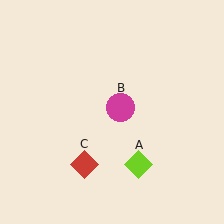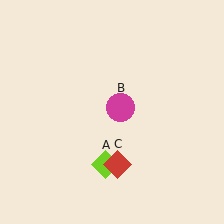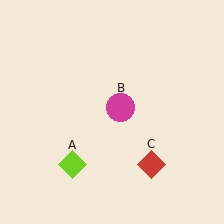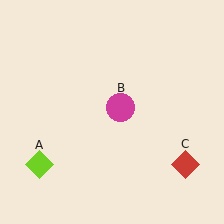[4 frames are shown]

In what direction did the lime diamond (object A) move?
The lime diamond (object A) moved left.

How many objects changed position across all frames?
2 objects changed position: lime diamond (object A), red diamond (object C).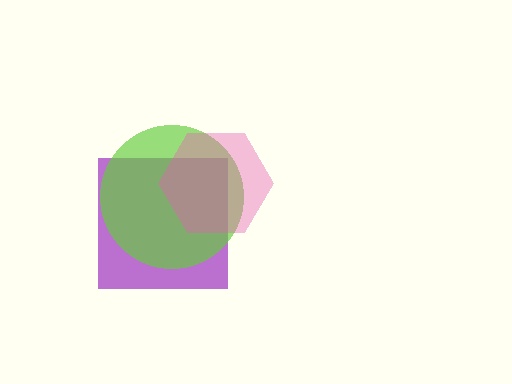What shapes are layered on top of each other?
The layered shapes are: a purple square, a lime circle, a pink hexagon.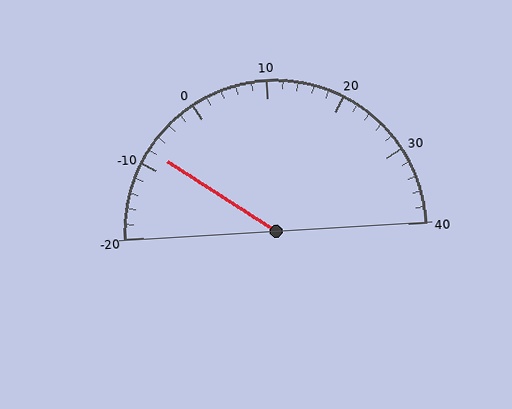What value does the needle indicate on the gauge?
The needle indicates approximately -8.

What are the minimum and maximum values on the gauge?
The gauge ranges from -20 to 40.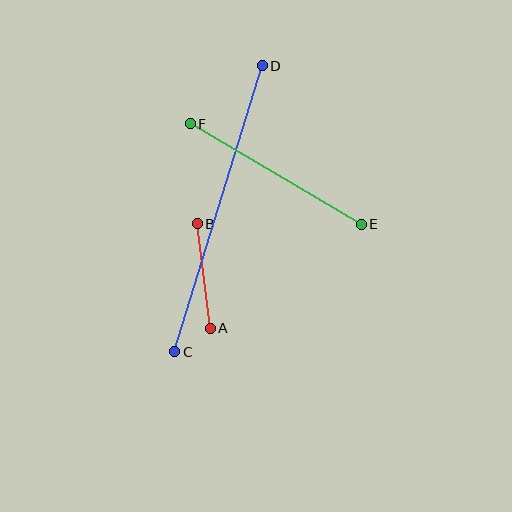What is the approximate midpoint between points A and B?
The midpoint is at approximately (204, 276) pixels.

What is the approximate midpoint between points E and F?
The midpoint is at approximately (276, 174) pixels.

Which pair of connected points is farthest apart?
Points C and D are farthest apart.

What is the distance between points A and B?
The distance is approximately 105 pixels.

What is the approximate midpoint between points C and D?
The midpoint is at approximately (218, 209) pixels.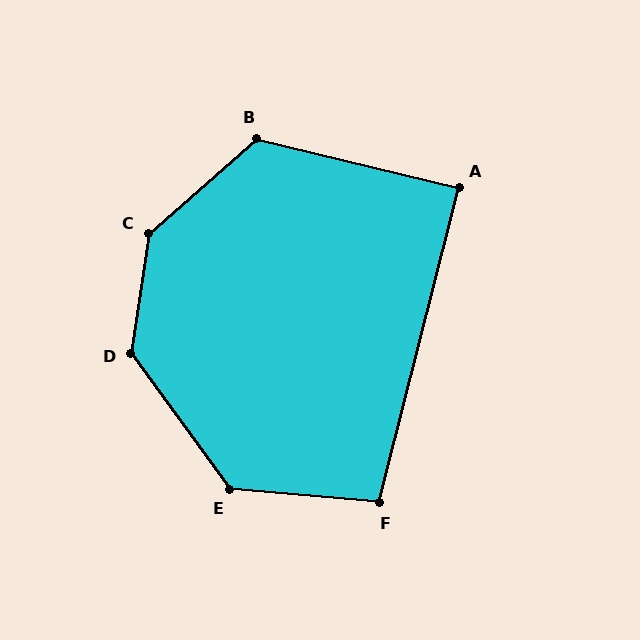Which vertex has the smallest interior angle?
A, at approximately 89 degrees.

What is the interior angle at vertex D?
Approximately 136 degrees (obtuse).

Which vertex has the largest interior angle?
C, at approximately 140 degrees.